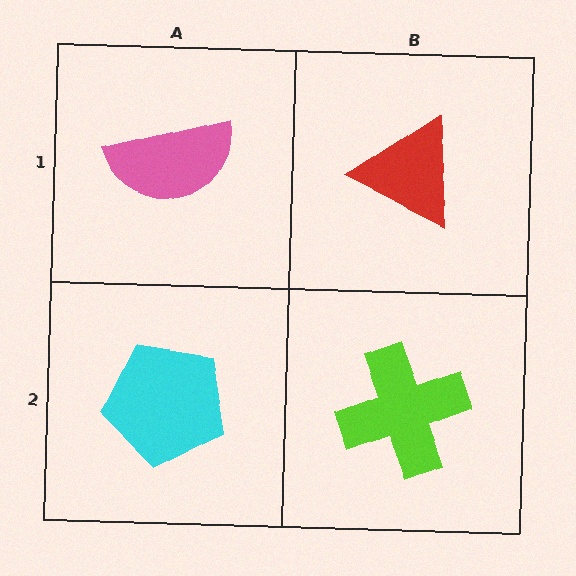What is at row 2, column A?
A cyan pentagon.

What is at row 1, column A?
A pink semicircle.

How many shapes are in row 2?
2 shapes.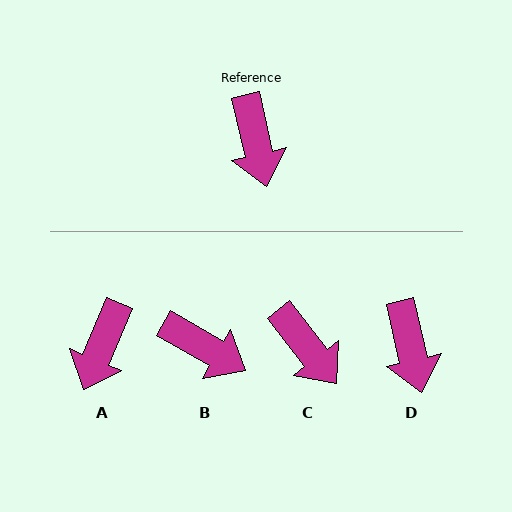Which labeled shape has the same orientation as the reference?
D.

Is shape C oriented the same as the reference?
No, it is off by about 25 degrees.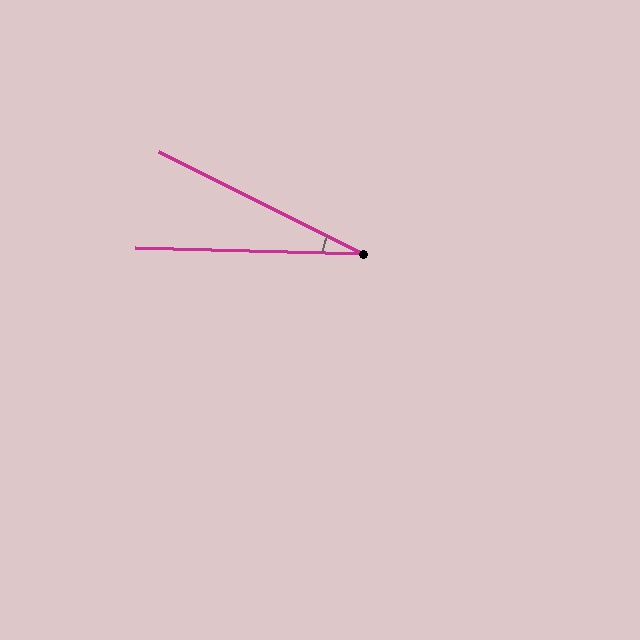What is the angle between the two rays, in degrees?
Approximately 25 degrees.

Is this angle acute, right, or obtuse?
It is acute.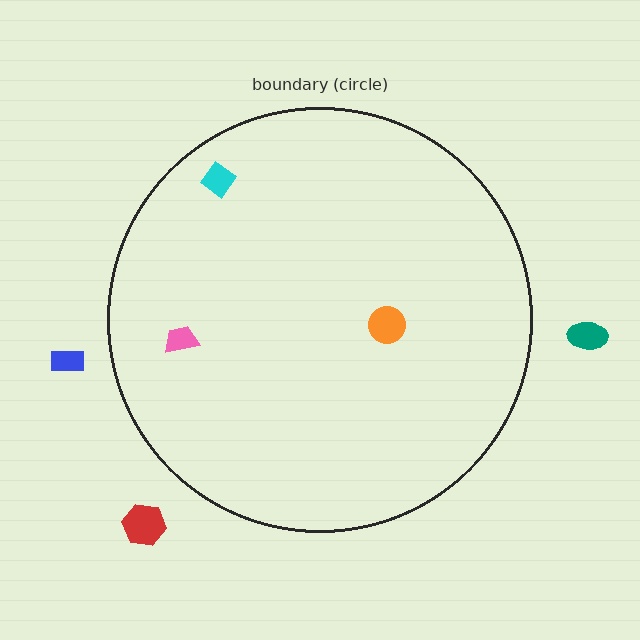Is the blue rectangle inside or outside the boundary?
Outside.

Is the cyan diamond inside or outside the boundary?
Inside.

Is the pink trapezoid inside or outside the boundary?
Inside.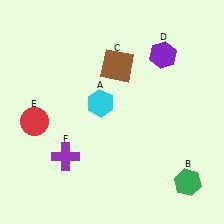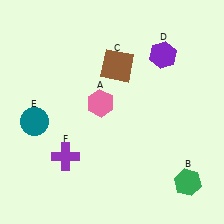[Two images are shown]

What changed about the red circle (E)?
In Image 1, E is red. In Image 2, it changed to teal.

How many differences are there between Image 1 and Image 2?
There are 2 differences between the two images.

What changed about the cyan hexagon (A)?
In Image 1, A is cyan. In Image 2, it changed to pink.